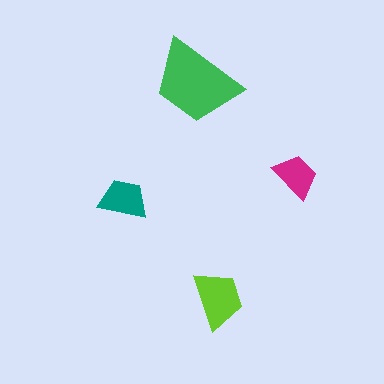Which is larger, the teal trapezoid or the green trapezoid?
The green one.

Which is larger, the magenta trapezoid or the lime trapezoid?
The lime one.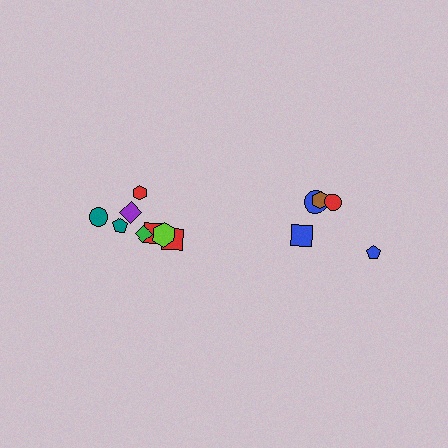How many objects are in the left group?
There are 8 objects.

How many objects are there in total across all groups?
There are 13 objects.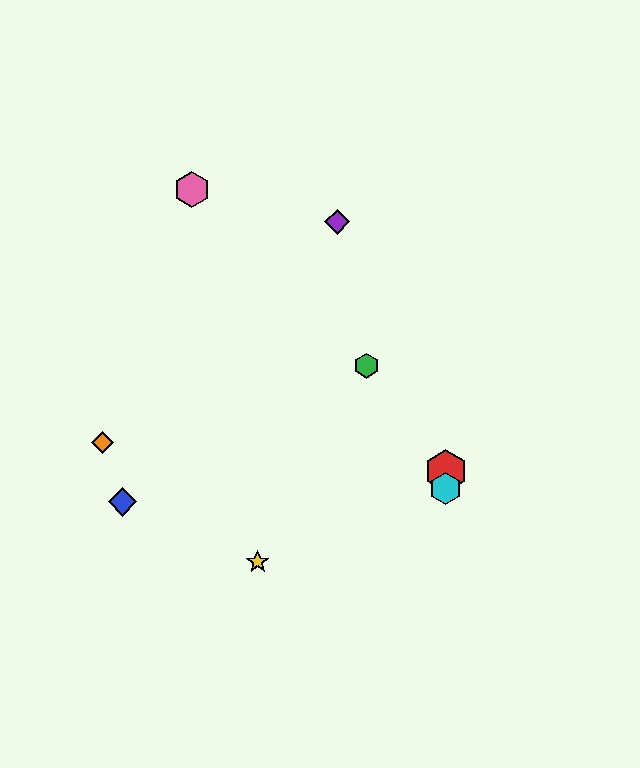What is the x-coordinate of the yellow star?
The yellow star is at x≈258.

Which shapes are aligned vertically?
The red hexagon, the cyan hexagon are aligned vertically.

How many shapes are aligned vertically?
2 shapes (the red hexagon, the cyan hexagon) are aligned vertically.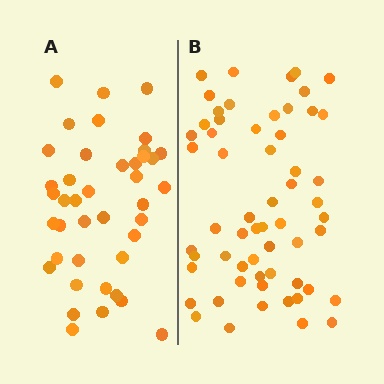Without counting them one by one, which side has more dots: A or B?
Region B (the right region) has more dots.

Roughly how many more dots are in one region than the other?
Region B has approximately 20 more dots than region A.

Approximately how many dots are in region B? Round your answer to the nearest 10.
About 60 dots. (The exact count is 59, which rounds to 60.)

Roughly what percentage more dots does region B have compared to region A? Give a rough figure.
About 45% more.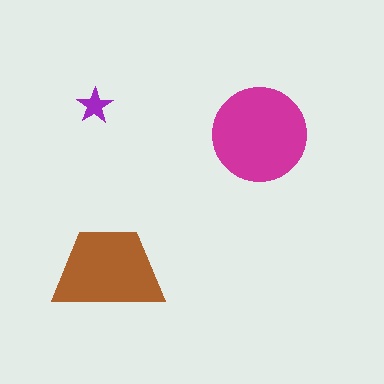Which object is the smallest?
The purple star.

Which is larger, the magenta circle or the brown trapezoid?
The magenta circle.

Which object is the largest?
The magenta circle.